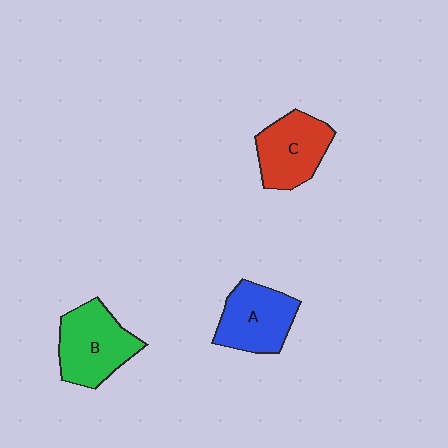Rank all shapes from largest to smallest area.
From largest to smallest: B (green), A (blue), C (red).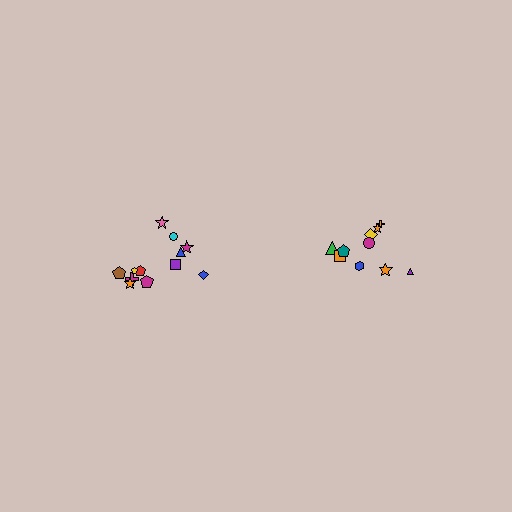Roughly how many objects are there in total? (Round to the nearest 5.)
Roughly 20 objects in total.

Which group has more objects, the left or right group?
The left group.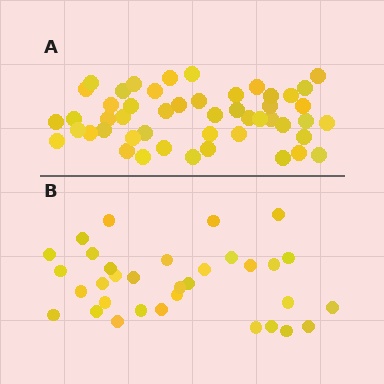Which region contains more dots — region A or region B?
Region A (the top region) has more dots.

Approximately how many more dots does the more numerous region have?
Region A has approximately 15 more dots than region B.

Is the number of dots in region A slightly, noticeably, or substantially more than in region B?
Region A has substantially more. The ratio is roughly 1.5 to 1.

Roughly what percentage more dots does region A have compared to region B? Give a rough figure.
About 50% more.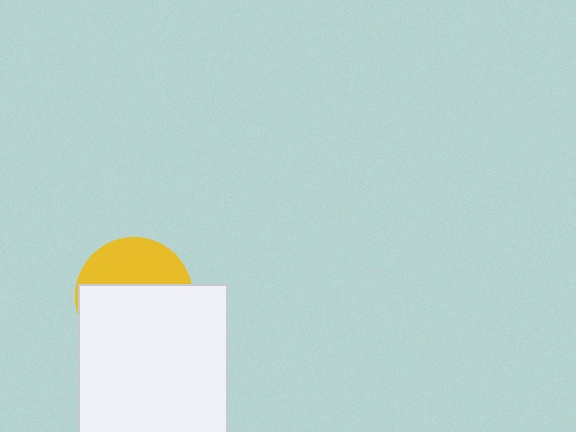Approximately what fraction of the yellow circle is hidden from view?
Roughly 63% of the yellow circle is hidden behind the white square.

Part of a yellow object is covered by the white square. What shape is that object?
It is a circle.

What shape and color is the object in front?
The object in front is a white square.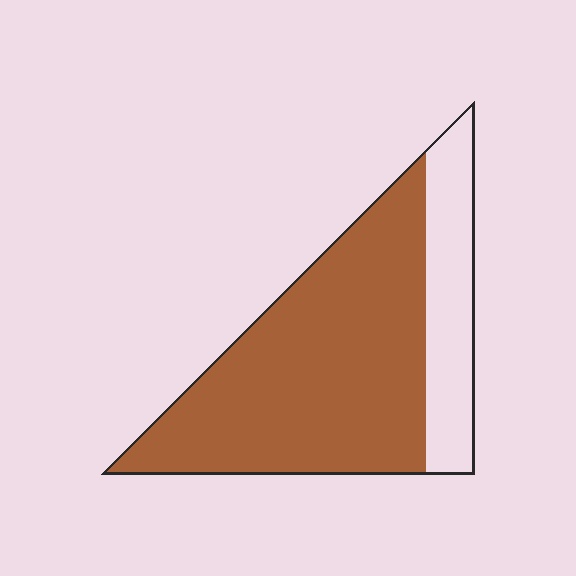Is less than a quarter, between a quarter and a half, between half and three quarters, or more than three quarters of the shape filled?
More than three quarters.